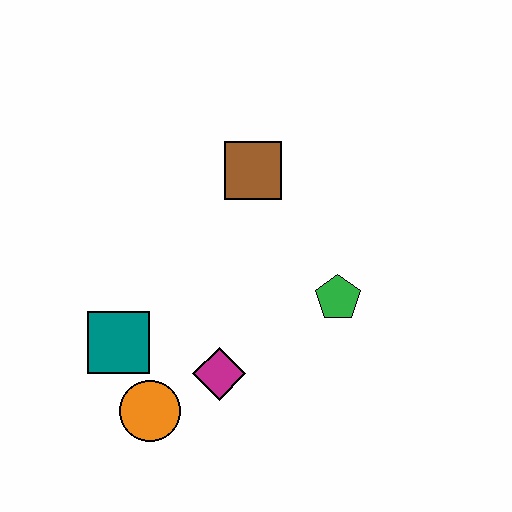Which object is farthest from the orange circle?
The brown square is farthest from the orange circle.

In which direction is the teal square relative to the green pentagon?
The teal square is to the left of the green pentagon.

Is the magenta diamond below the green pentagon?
Yes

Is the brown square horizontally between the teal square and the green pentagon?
Yes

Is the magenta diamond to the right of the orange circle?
Yes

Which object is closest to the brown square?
The green pentagon is closest to the brown square.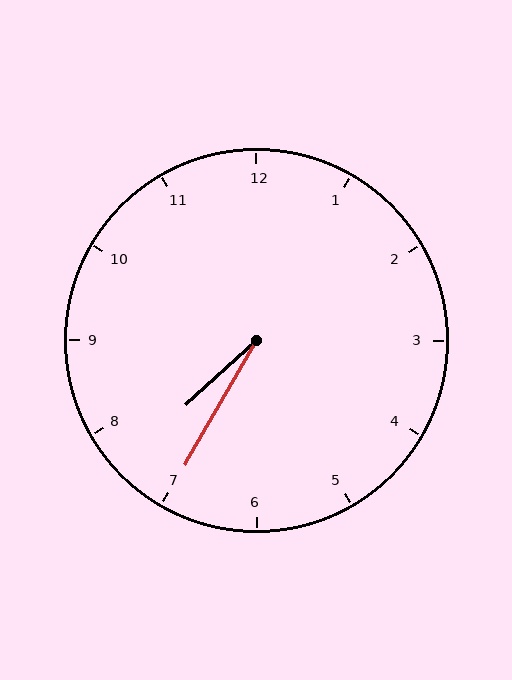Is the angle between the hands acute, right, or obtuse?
It is acute.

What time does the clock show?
7:35.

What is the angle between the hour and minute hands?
Approximately 18 degrees.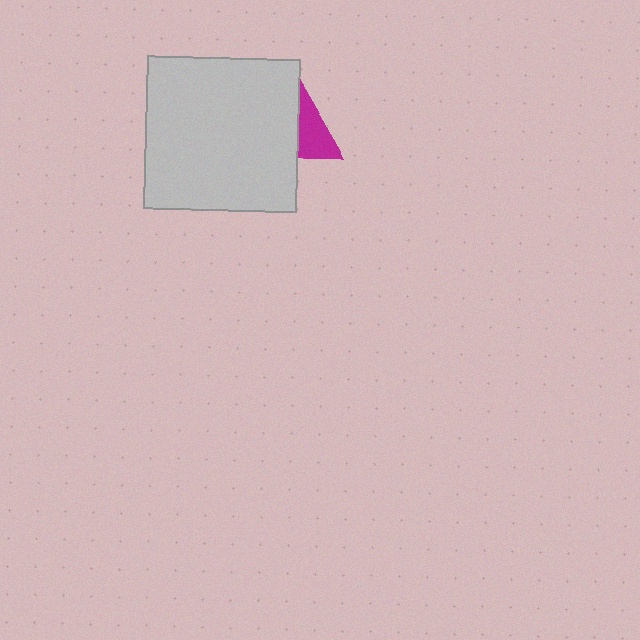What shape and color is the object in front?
The object in front is a light gray square.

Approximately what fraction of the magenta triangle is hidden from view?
Roughly 52% of the magenta triangle is hidden behind the light gray square.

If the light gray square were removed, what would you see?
You would see the complete magenta triangle.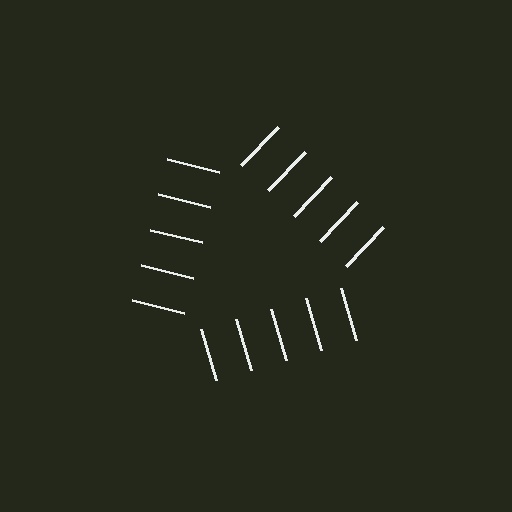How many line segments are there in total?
15 — 5 along each of the 3 edges.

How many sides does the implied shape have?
3 sides — the line-ends trace a triangle.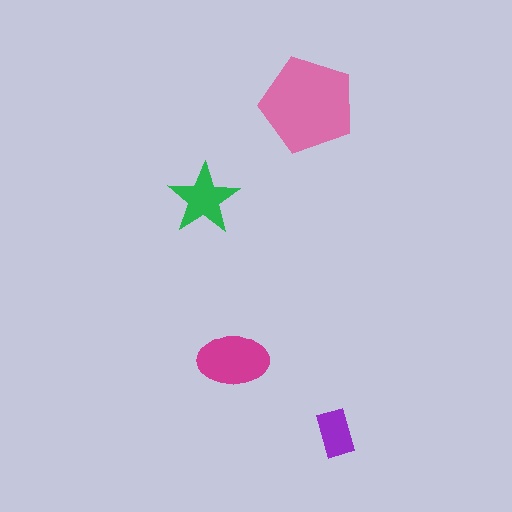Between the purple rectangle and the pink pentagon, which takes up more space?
The pink pentagon.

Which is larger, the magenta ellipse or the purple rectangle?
The magenta ellipse.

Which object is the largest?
The pink pentagon.